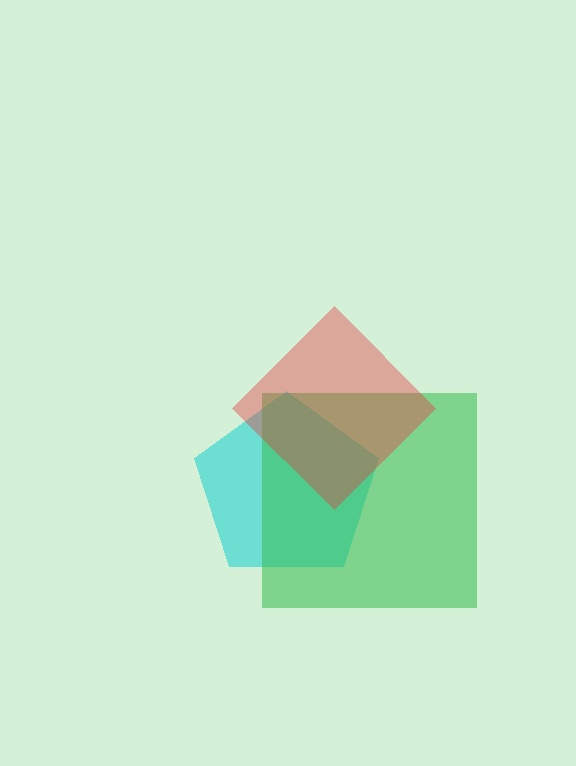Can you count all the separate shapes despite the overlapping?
Yes, there are 3 separate shapes.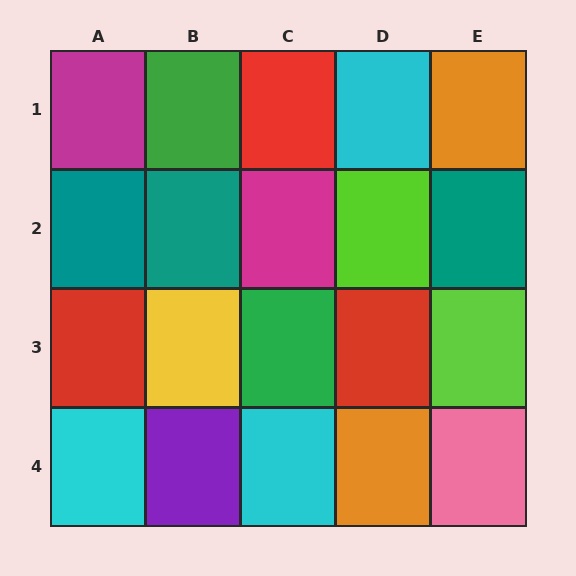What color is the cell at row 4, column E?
Pink.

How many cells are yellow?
1 cell is yellow.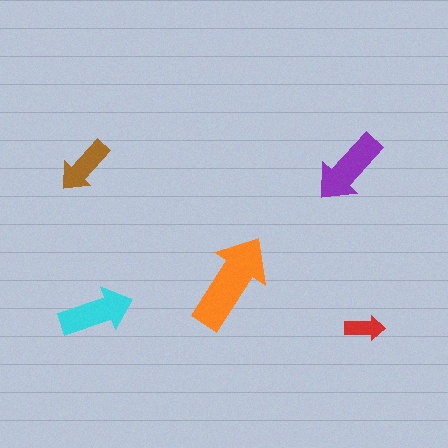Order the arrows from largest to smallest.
the orange one, the purple one, the cyan one, the brown one, the red one.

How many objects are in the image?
There are 5 objects in the image.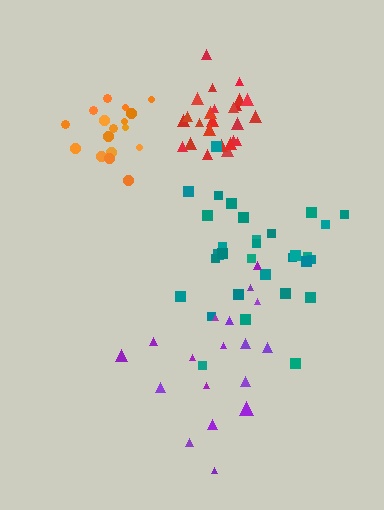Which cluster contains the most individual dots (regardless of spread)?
Teal (32).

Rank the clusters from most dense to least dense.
red, orange, teal, purple.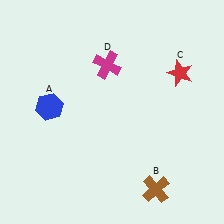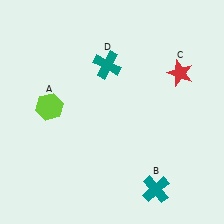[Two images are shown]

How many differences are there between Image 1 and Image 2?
There are 3 differences between the two images.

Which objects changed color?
A changed from blue to lime. B changed from brown to teal. D changed from magenta to teal.